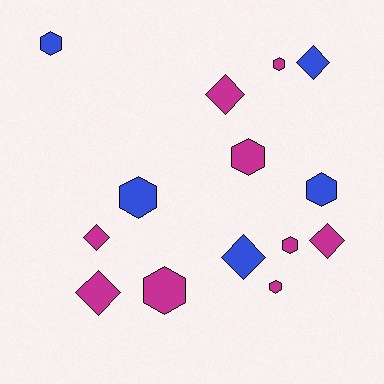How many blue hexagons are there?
There are 3 blue hexagons.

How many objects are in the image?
There are 14 objects.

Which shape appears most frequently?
Hexagon, with 8 objects.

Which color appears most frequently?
Magenta, with 9 objects.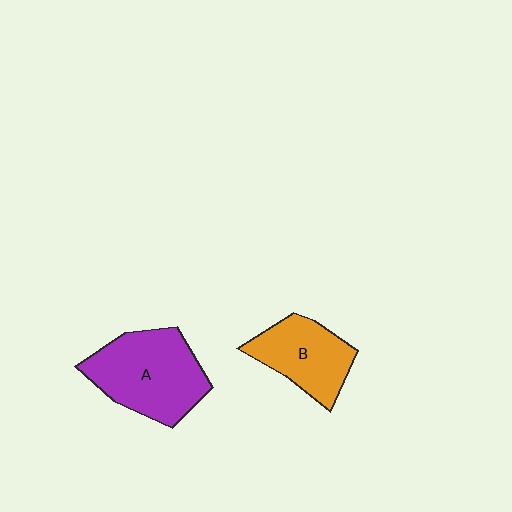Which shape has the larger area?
Shape A (purple).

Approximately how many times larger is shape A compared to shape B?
Approximately 1.4 times.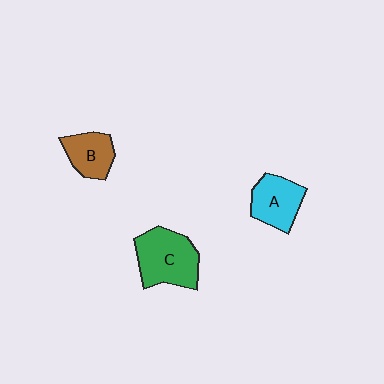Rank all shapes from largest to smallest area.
From largest to smallest: C (green), A (cyan), B (brown).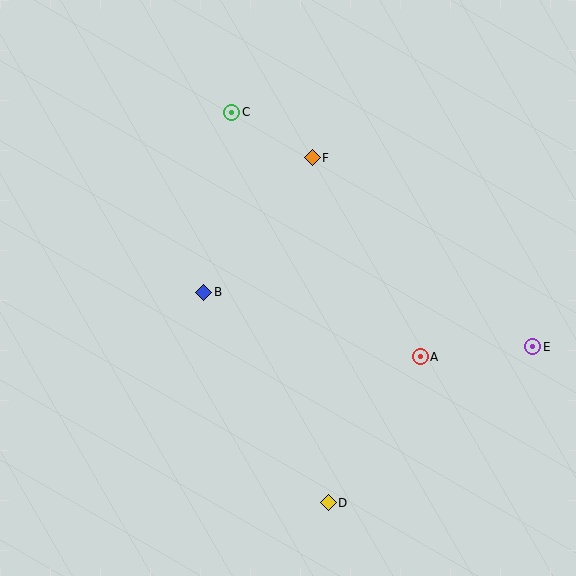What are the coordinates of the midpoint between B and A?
The midpoint between B and A is at (312, 324).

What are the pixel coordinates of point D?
Point D is at (328, 503).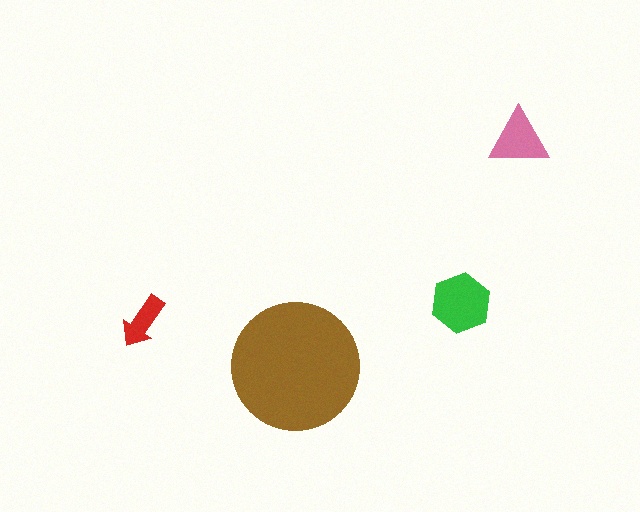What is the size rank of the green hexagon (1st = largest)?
2nd.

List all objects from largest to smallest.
The brown circle, the green hexagon, the pink triangle, the red arrow.